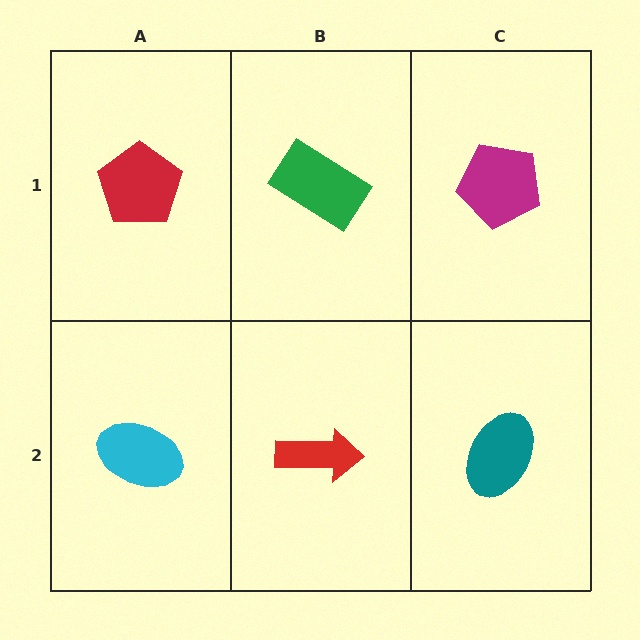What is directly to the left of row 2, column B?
A cyan ellipse.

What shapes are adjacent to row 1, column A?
A cyan ellipse (row 2, column A), a green rectangle (row 1, column B).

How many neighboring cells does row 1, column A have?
2.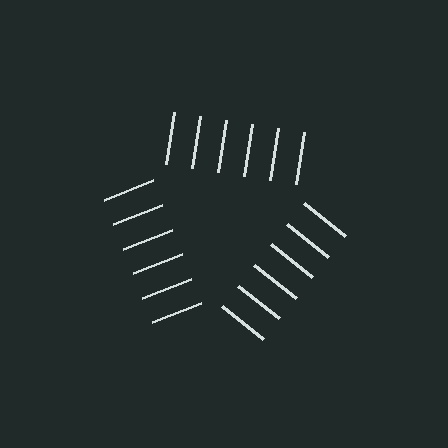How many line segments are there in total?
18 — 6 along each of the 3 edges.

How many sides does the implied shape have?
3 sides — the line-ends trace a triangle.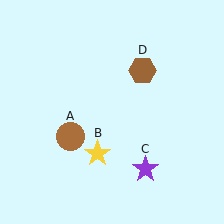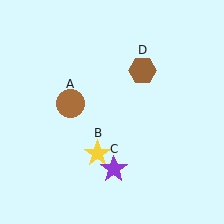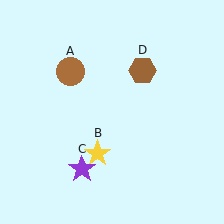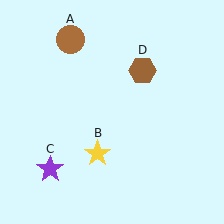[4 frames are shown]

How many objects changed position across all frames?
2 objects changed position: brown circle (object A), purple star (object C).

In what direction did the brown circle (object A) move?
The brown circle (object A) moved up.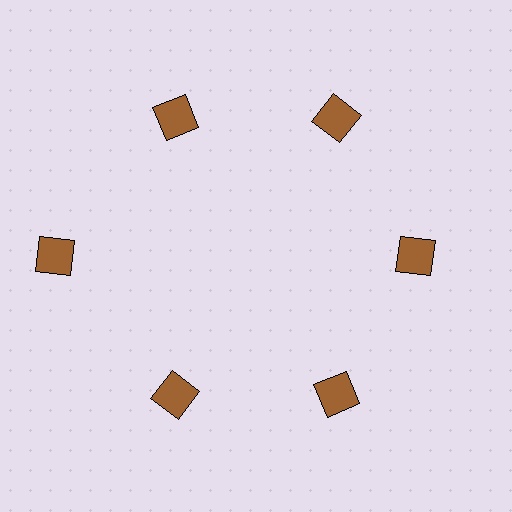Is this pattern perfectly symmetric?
No. The 6 brown diamonds are arranged in a ring, but one element near the 9 o'clock position is pushed outward from the center, breaking the 6-fold rotational symmetry.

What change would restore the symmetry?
The symmetry would be restored by moving it inward, back onto the ring so that all 6 diamonds sit at equal angles and equal distance from the center.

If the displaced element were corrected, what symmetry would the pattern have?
It would have 6-fold rotational symmetry — the pattern would map onto itself every 60 degrees.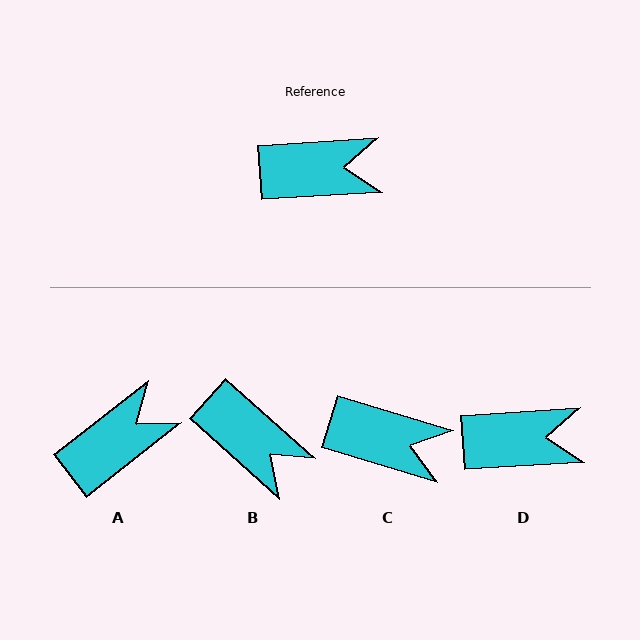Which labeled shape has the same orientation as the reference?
D.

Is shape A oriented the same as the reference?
No, it is off by about 34 degrees.